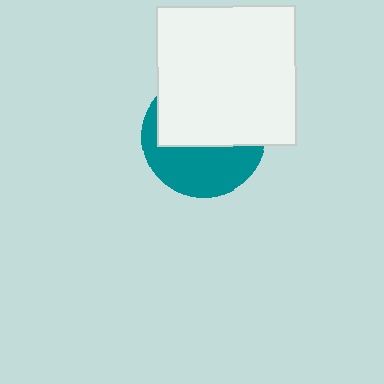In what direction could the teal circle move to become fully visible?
The teal circle could move down. That would shift it out from behind the white square entirely.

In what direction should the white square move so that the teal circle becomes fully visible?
The white square should move up. That is the shortest direction to clear the overlap and leave the teal circle fully visible.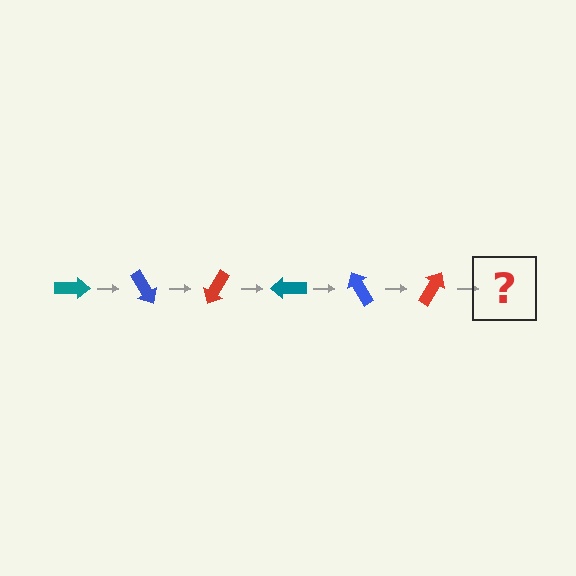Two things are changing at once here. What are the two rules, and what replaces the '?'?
The two rules are that it rotates 60 degrees each step and the color cycles through teal, blue, and red. The '?' should be a teal arrow, rotated 360 degrees from the start.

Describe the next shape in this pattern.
It should be a teal arrow, rotated 360 degrees from the start.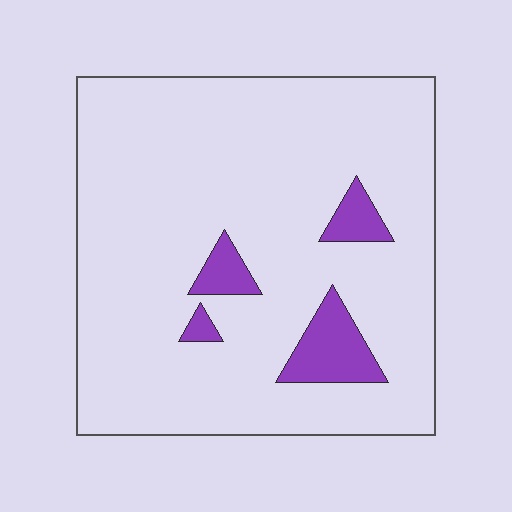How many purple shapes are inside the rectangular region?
4.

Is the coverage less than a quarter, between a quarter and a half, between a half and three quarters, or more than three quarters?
Less than a quarter.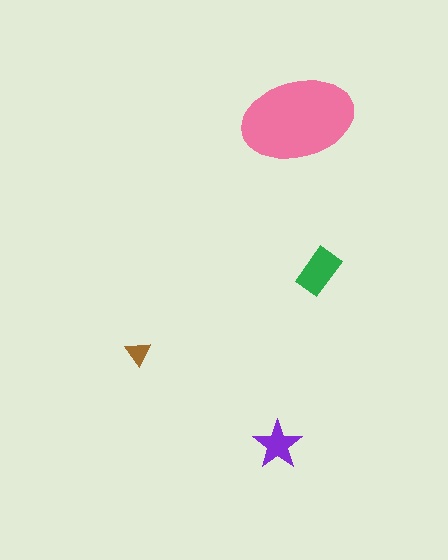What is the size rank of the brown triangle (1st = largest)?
4th.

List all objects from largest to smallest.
The pink ellipse, the green rectangle, the purple star, the brown triangle.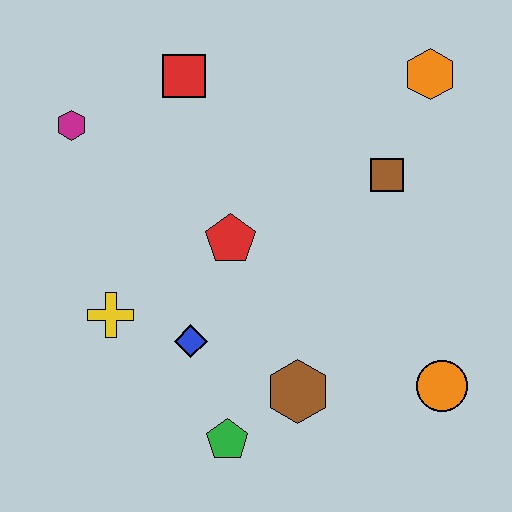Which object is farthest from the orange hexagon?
The green pentagon is farthest from the orange hexagon.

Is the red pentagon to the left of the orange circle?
Yes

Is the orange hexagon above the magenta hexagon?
Yes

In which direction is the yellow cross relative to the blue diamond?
The yellow cross is to the left of the blue diamond.